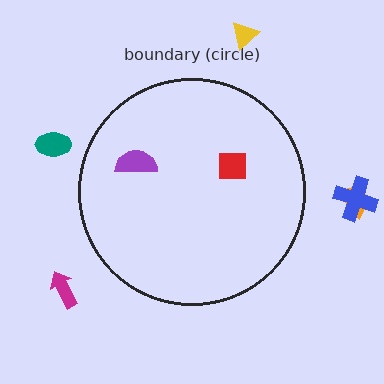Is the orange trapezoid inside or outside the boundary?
Outside.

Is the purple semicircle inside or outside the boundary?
Inside.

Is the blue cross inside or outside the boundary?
Outside.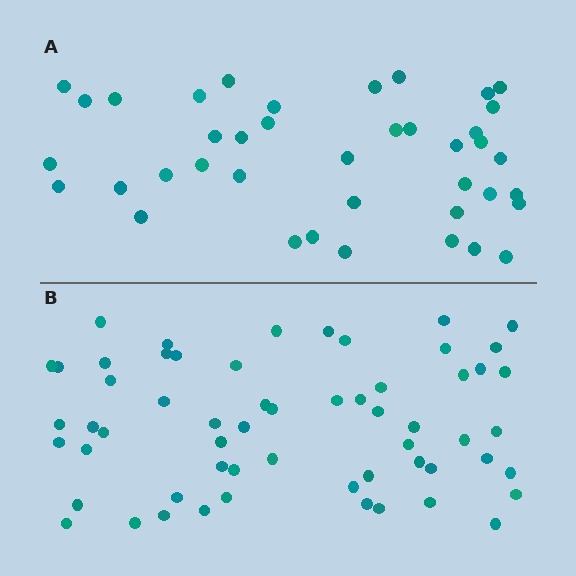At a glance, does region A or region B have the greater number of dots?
Region B (the bottom region) has more dots.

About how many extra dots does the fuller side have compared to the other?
Region B has approximately 20 more dots than region A.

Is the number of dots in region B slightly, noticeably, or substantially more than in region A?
Region B has substantially more. The ratio is roughly 1.5 to 1.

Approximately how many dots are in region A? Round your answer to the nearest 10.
About 40 dots.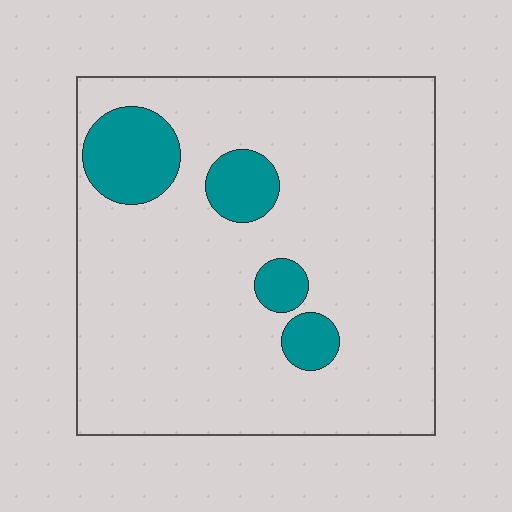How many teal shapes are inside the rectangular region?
4.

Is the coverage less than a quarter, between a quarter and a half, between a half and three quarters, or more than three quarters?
Less than a quarter.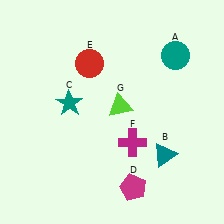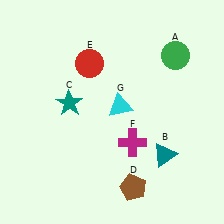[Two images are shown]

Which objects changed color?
A changed from teal to green. D changed from magenta to brown. G changed from lime to cyan.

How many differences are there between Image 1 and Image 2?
There are 3 differences between the two images.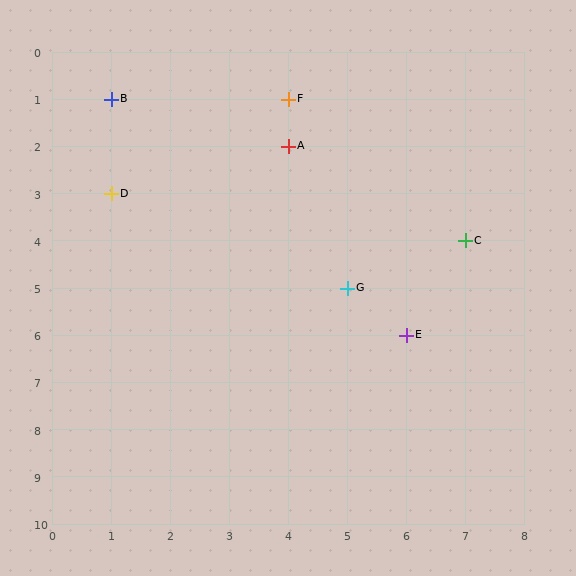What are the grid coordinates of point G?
Point G is at grid coordinates (5, 5).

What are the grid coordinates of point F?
Point F is at grid coordinates (4, 1).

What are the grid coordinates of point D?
Point D is at grid coordinates (1, 3).